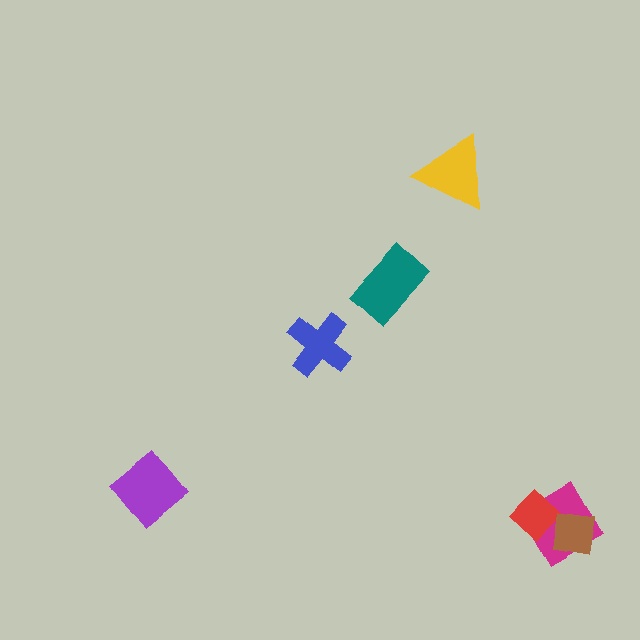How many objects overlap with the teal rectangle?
0 objects overlap with the teal rectangle.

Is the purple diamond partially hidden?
No, no other shape covers it.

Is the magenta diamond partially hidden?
Yes, it is partially covered by another shape.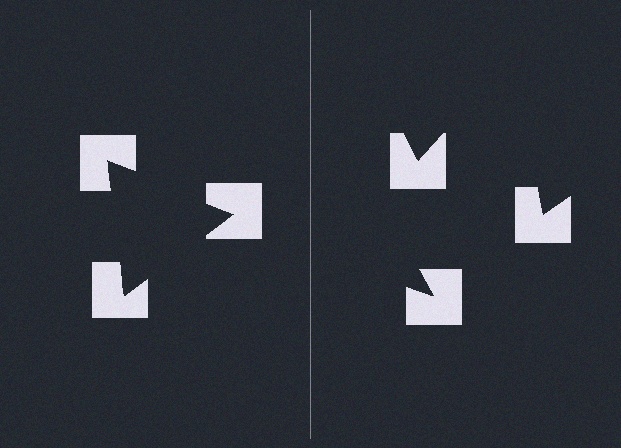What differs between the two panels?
The notched squares are positioned identically on both sides; only the wedge orientations differ. On the left they align to a triangle; on the right they are misaligned.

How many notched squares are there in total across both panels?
6 — 3 on each side.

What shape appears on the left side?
An illusory triangle.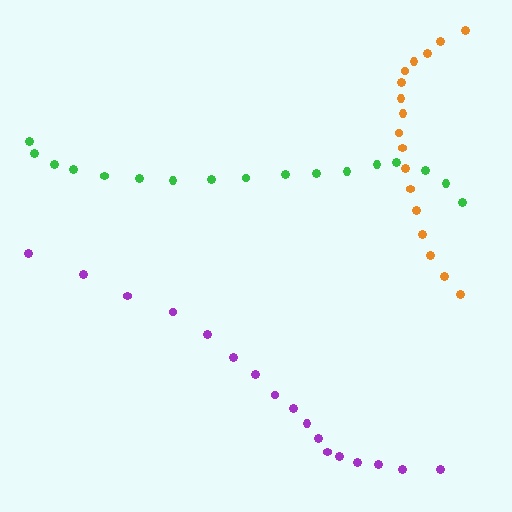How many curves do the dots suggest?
There are 3 distinct paths.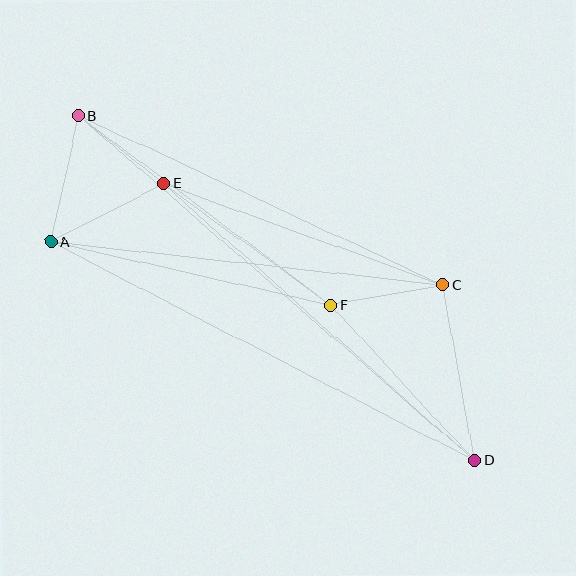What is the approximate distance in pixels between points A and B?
The distance between A and B is approximately 129 pixels.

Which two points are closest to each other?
Points B and E are closest to each other.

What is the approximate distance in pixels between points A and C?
The distance between A and C is approximately 394 pixels.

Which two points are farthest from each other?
Points B and D are farthest from each other.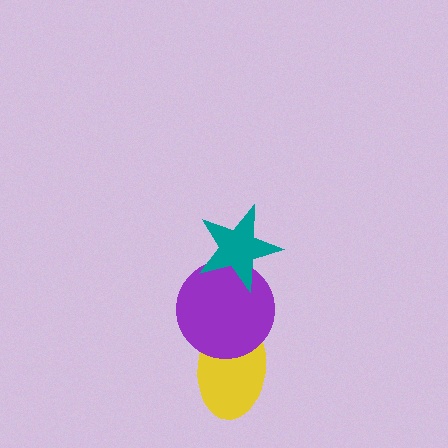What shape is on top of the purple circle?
The teal star is on top of the purple circle.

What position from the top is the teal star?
The teal star is 1st from the top.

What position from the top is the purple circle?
The purple circle is 2nd from the top.